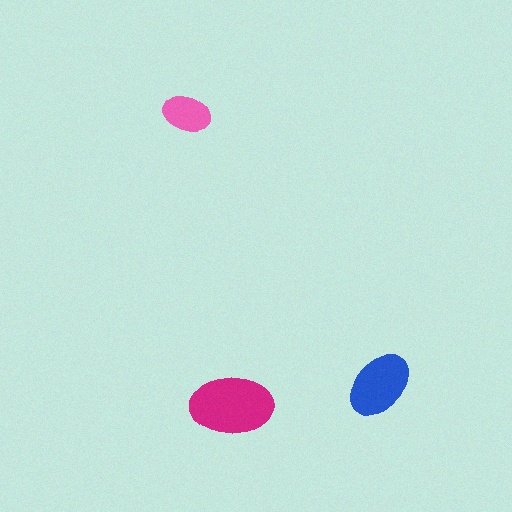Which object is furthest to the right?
The blue ellipse is rightmost.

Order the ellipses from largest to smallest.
the magenta one, the blue one, the pink one.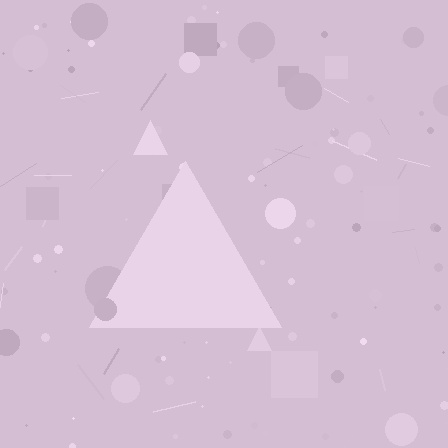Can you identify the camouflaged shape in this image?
The camouflaged shape is a triangle.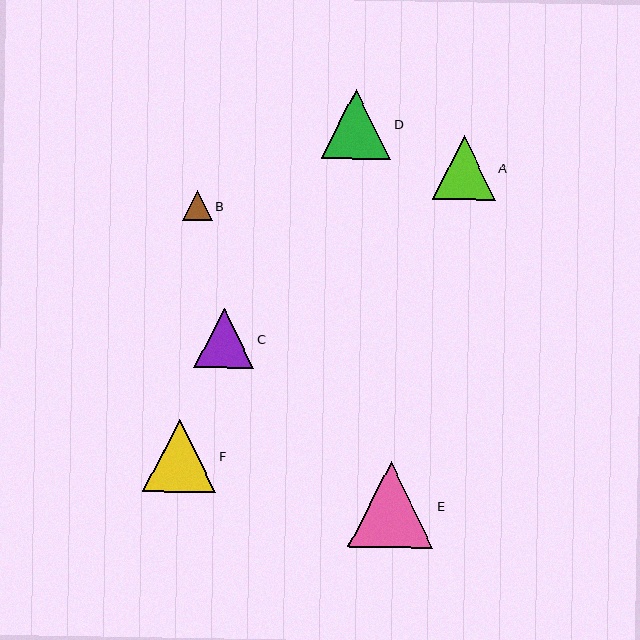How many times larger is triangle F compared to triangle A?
Triangle F is approximately 1.1 times the size of triangle A.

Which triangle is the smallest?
Triangle B is the smallest with a size of approximately 30 pixels.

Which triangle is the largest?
Triangle E is the largest with a size of approximately 85 pixels.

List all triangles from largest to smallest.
From largest to smallest: E, F, D, A, C, B.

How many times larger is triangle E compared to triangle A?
Triangle E is approximately 1.4 times the size of triangle A.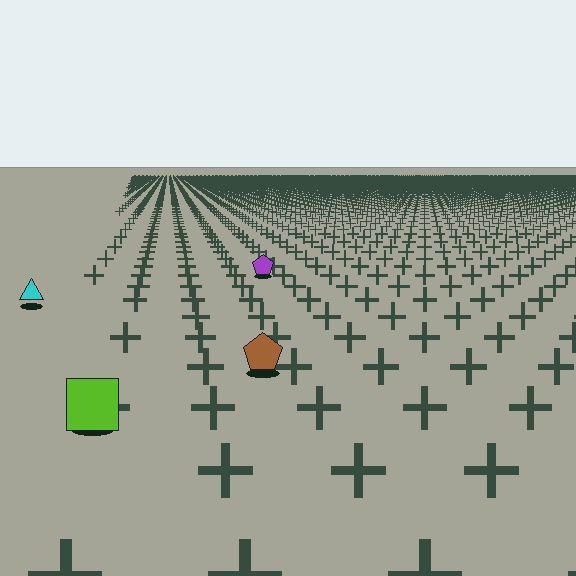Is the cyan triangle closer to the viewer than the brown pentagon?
No. The brown pentagon is closer — you can tell from the texture gradient: the ground texture is coarser near it.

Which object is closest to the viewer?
The lime square is closest. The texture marks near it are larger and more spread out.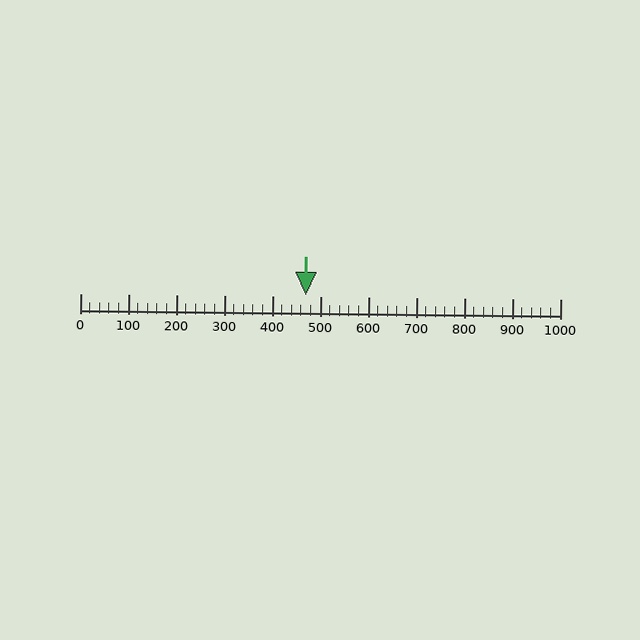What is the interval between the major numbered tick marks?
The major tick marks are spaced 100 units apart.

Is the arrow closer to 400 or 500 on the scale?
The arrow is closer to 500.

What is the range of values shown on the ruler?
The ruler shows values from 0 to 1000.